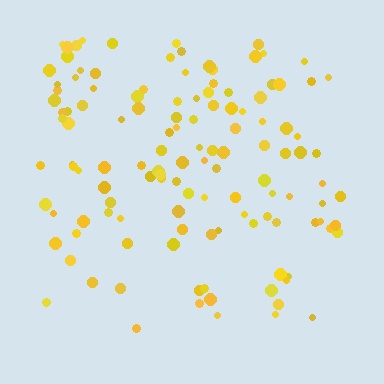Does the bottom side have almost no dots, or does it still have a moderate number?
Still a moderate number, just noticeably fewer than the top.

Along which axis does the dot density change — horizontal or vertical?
Vertical.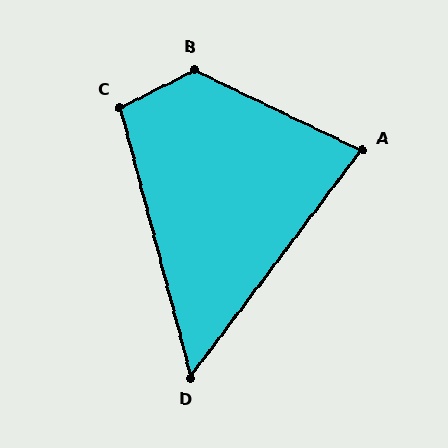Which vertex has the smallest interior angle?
D, at approximately 52 degrees.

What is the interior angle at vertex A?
Approximately 78 degrees (acute).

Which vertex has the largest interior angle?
B, at approximately 128 degrees.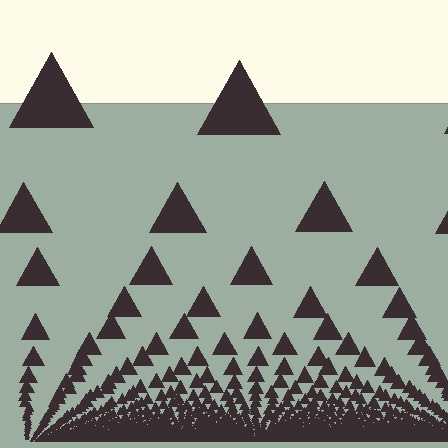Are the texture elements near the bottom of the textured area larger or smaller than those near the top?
Smaller. The gradient is inverted — elements near the bottom are smaller and denser.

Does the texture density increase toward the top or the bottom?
Density increases toward the bottom.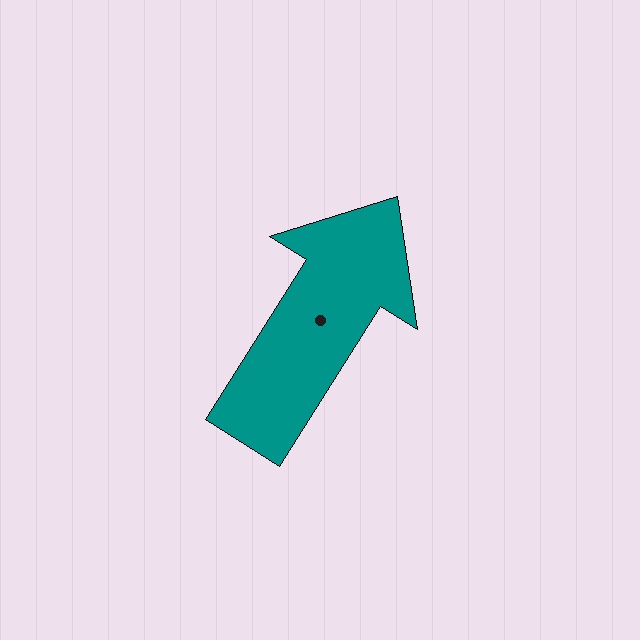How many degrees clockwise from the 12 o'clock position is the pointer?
Approximately 32 degrees.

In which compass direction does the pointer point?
Northeast.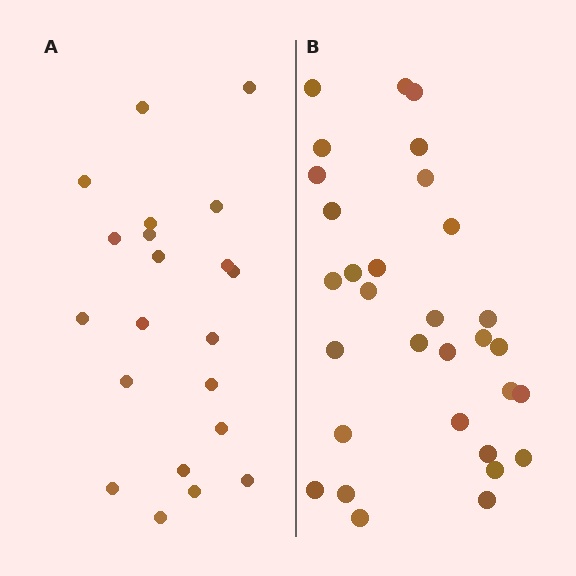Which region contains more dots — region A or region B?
Region B (the right region) has more dots.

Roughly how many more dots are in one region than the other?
Region B has roughly 10 or so more dots than region A.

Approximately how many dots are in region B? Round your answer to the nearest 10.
About 30 dots. (The exact count is 31, which rounds to 30.)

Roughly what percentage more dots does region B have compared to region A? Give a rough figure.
About 50% more.